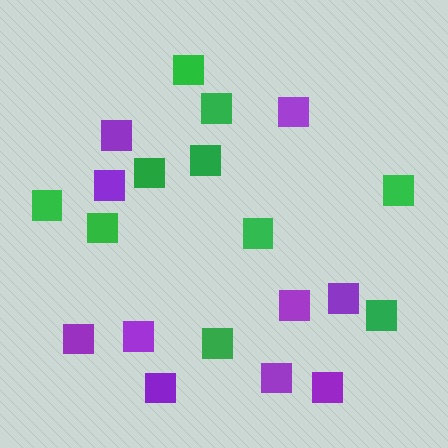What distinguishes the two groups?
There are 2 groups: one group of green squares (10) and one group of purple squares (10).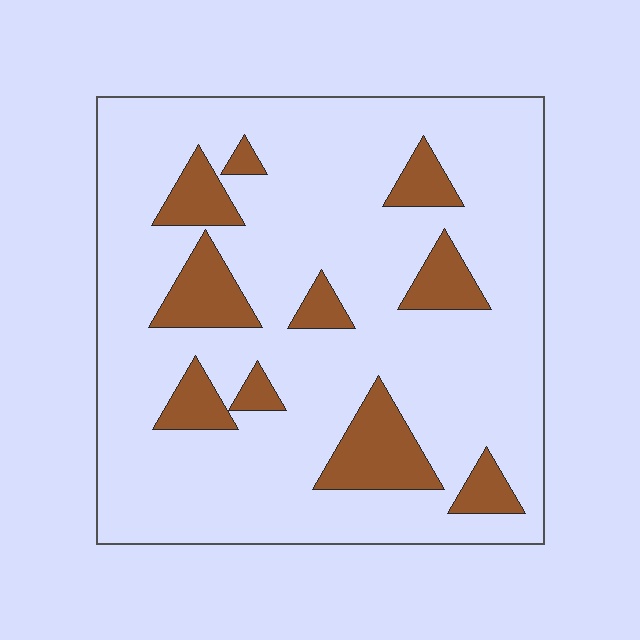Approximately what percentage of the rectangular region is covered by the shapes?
Approximately 15%.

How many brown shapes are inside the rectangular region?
10.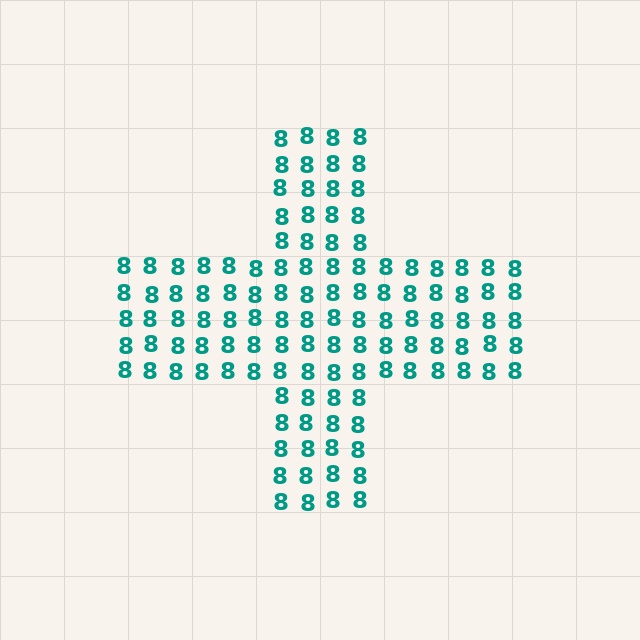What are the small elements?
The small elements are digit 8's.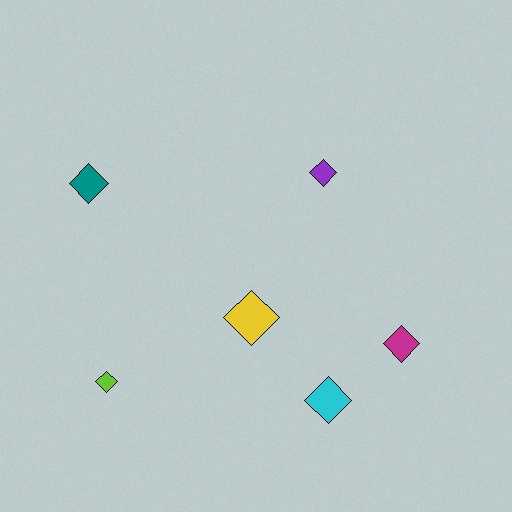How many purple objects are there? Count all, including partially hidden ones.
There is 1 purple object.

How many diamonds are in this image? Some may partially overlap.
There are 6 diamonds.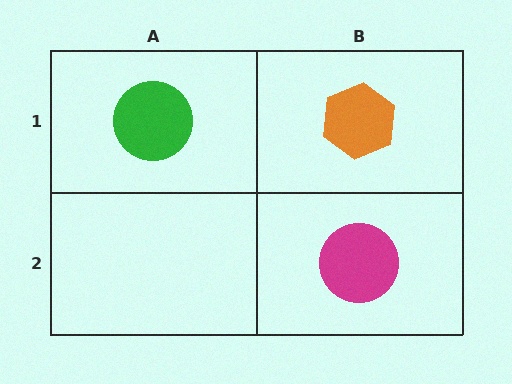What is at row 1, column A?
A green circle.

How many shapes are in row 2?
1 shape.